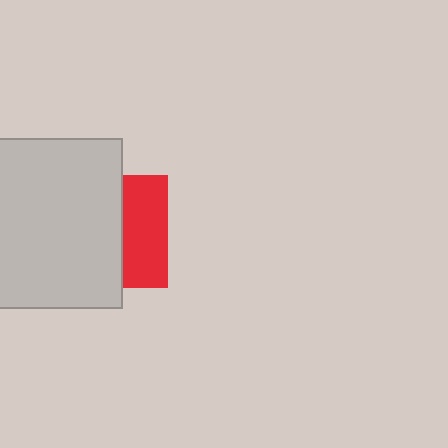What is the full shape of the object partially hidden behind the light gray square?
The partially hidden object is a red square.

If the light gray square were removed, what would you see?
You would see the complete red square.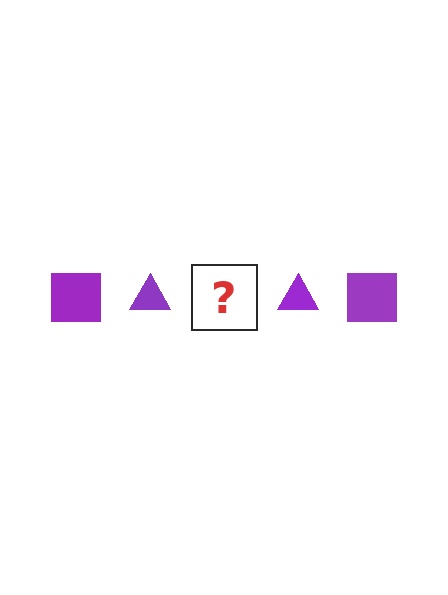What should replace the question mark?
The question mark should be replaced with a purple square.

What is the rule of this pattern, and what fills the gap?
The rule is that the pattern cycles through square, triangle shapes in purple. The gap should be filled with a purple square.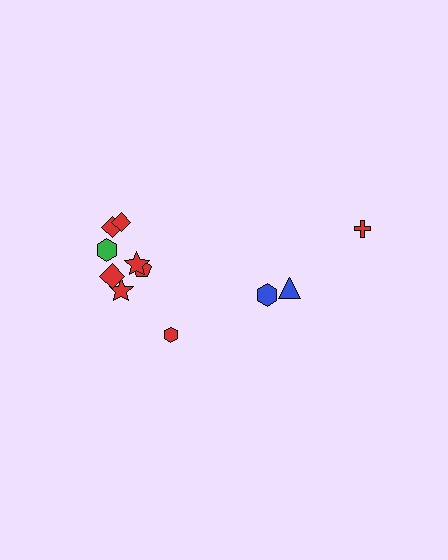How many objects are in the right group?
There are 3 objects.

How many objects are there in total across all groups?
There are 11 objects.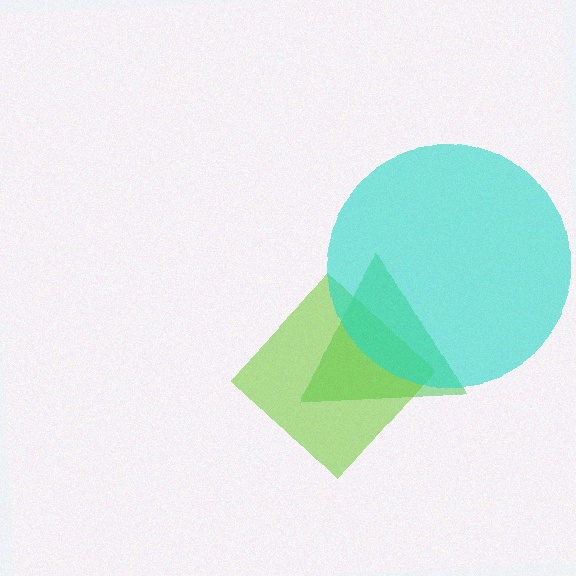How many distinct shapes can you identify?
There are 3 distinct shapes: a green triangle, a lime diamond, a cyan circle.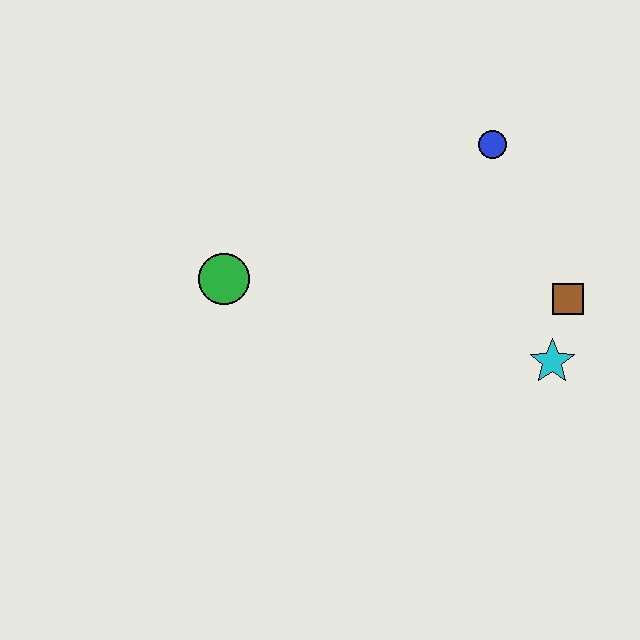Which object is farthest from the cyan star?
The green circle is farthest from the cyan star.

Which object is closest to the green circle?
The blue circle is closest to the green circle.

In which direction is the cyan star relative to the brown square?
The cyan star is below the brown square.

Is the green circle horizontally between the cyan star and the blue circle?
No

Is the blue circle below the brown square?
No